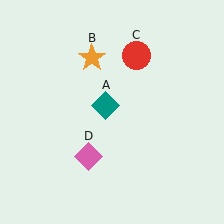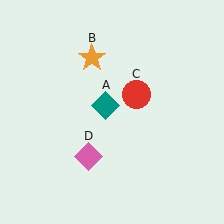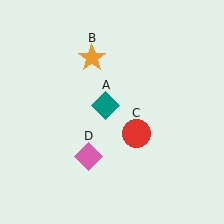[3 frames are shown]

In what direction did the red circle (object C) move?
The red circle (object C) moved down.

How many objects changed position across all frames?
1 object changed position: red circle (object C).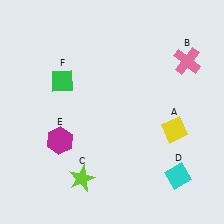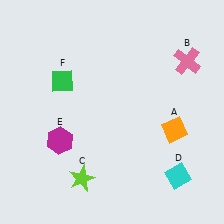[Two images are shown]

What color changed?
The diamond (A) changed from yellow in Image 1 to orange in Image 2.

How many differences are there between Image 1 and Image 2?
There is 1 difference between the two images.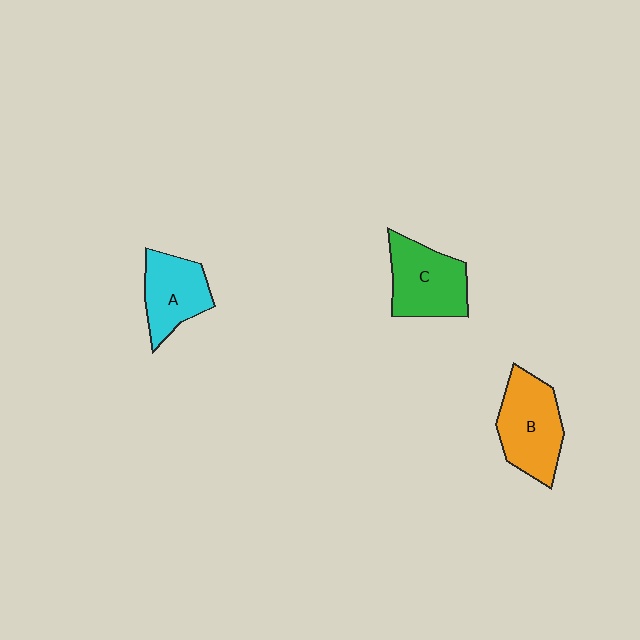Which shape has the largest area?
Shape B (orange).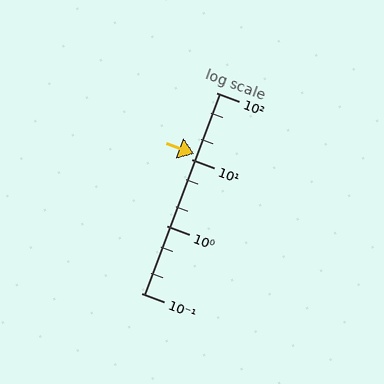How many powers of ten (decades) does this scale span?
The scale spans 3 decades, from 0.1 to 100.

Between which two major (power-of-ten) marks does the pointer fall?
The pointer is between 10 and 100.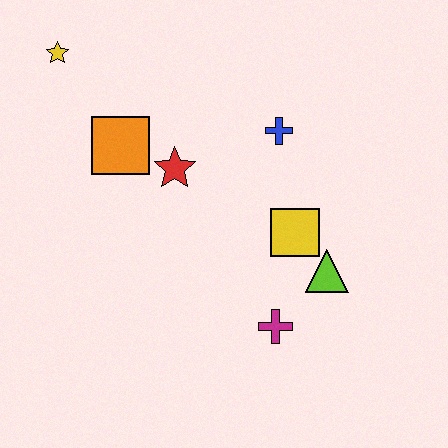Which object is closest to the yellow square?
The lime triangle is closest to the yellow square.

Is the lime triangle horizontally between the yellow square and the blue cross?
No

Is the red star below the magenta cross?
No